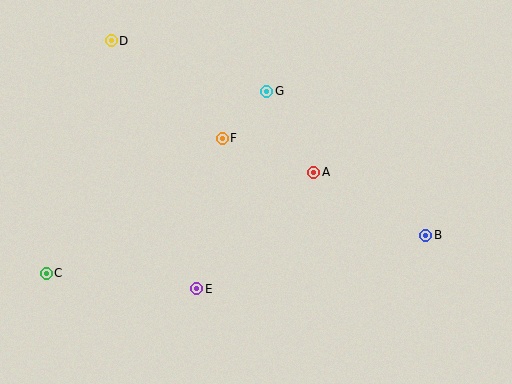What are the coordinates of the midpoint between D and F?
The midpoint between D and F is at (167, 89).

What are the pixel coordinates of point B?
Point B is at (426, 235).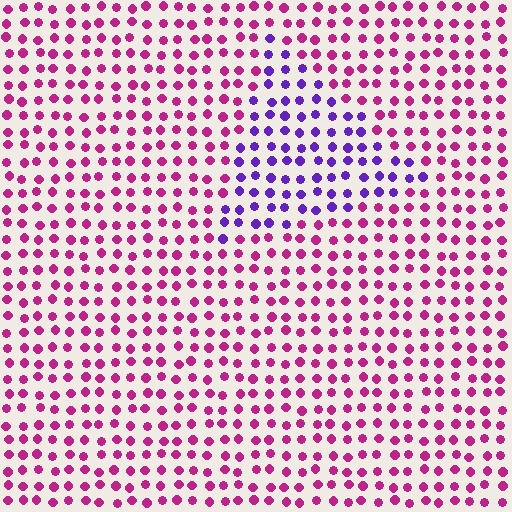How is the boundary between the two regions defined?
The boundary is defined purely by a slight shift in hue (about 55 degrees). Spacing, size, and orientation are identical on both sides.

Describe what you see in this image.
The image is filled with small magenta elements in a uniform arrangement. A triangle-shaped region is visible where the elements are tinted to a slightly different hue, forming a subtle color boundary.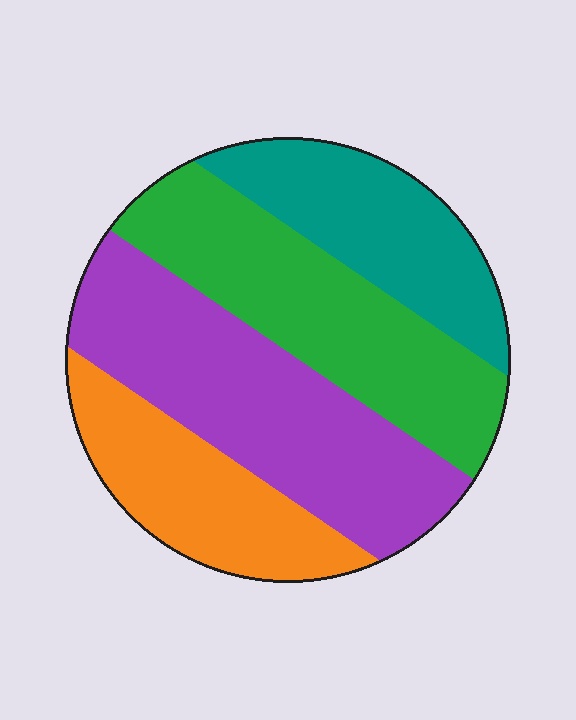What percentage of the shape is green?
Green takes up about one quarter (1/4) of the shape.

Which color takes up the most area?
Purple, at roughly 35%.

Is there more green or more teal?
Green.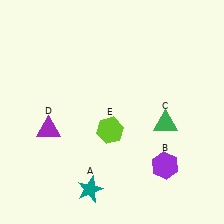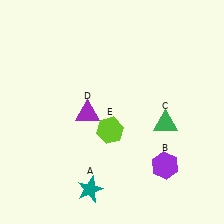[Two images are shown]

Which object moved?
The purple triangle (D) moved right.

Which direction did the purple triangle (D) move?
The purple triangle (D) moved right.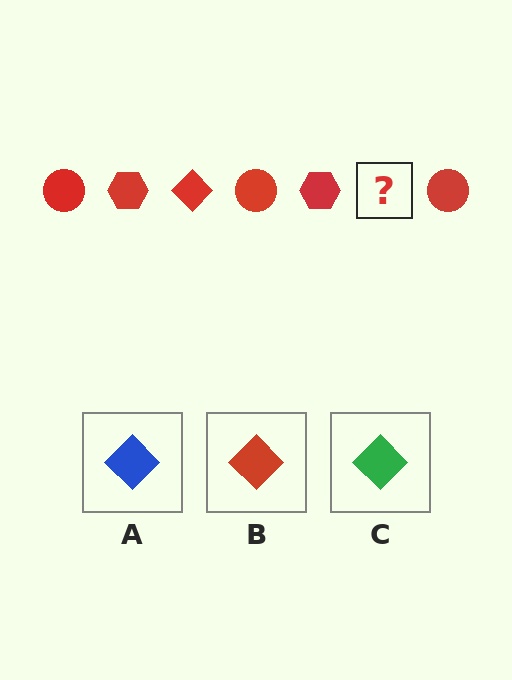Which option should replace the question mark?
Option B.